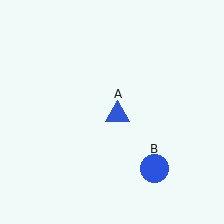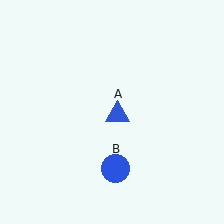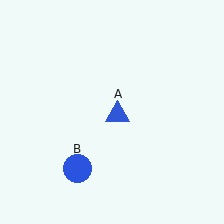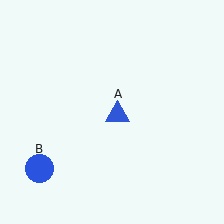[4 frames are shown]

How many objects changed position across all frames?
1 object changed position: blue circle (object B).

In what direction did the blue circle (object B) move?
The blue circle (object B) moved left.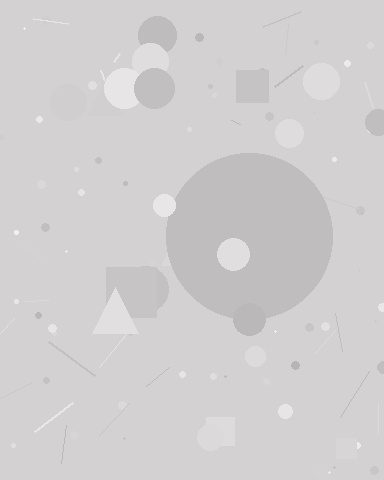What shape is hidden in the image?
A circle is hidden in the image.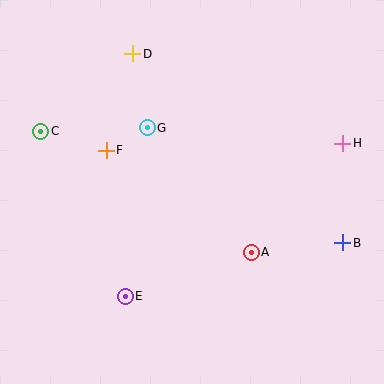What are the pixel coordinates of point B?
Point B is at (343, 243).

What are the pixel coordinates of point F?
Point F is at (106, 150).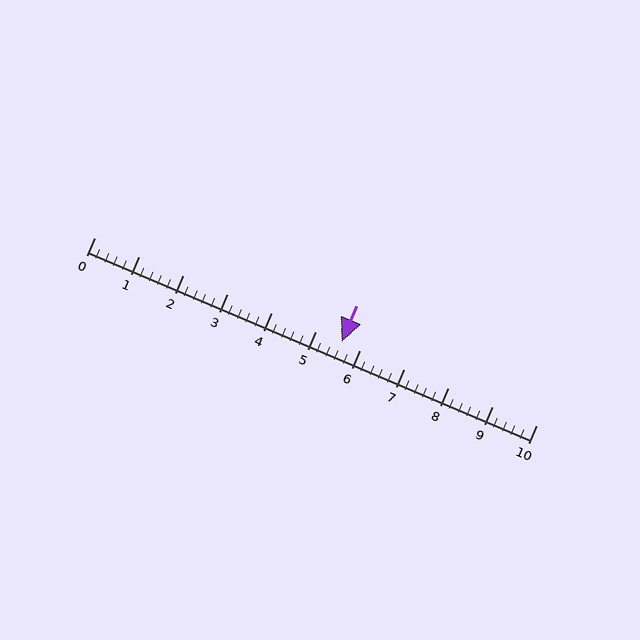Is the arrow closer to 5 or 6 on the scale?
The arrow is closer to 6.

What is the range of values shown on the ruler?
The ruler shows values from 0 to 10.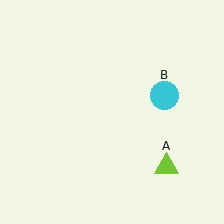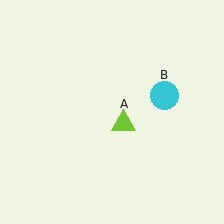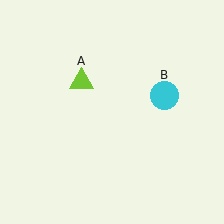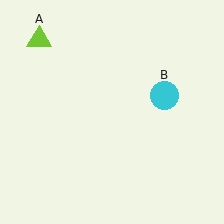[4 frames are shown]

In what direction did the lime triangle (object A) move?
The lime triangle (object A) moved up and to the left.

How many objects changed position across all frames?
1 object changed position: lime triangle (object A).